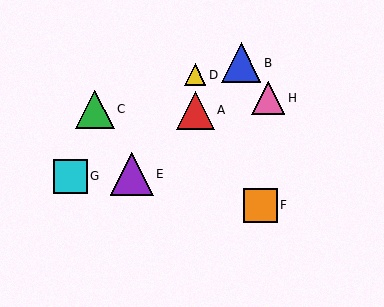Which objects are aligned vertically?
Objects A, D are aligned vertically.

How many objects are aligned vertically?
2 objects (A, D) are aligned vertically.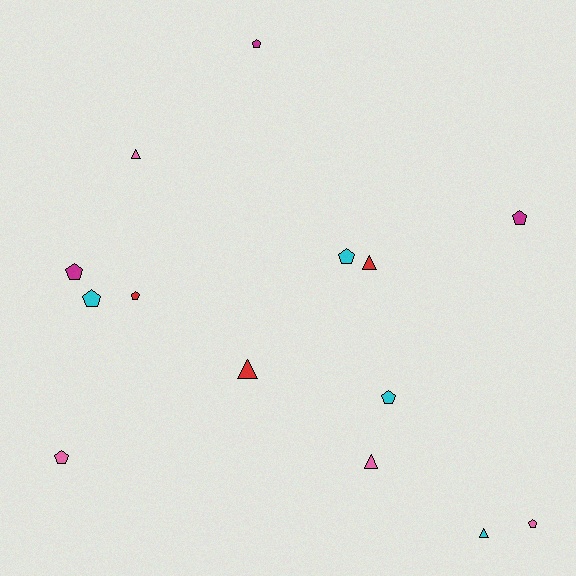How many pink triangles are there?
There are 2 pink triangles.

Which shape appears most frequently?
Pentagon, with 9 objects.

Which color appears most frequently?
Cyan, with 4 objects.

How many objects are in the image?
There are 14 objects.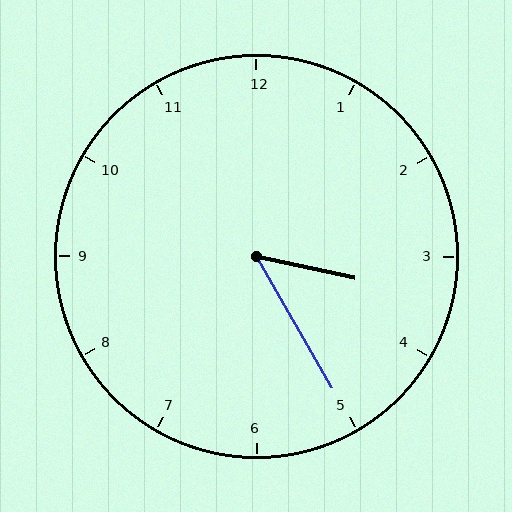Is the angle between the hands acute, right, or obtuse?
It is acute.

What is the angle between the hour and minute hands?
Approximately 48 degrees.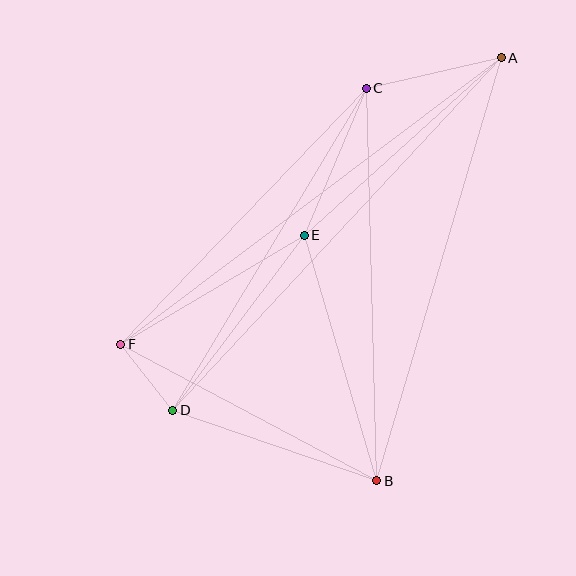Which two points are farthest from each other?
Points A and D are farthest from each other.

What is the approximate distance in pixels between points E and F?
The distance between E and F is approximately 214 pixels.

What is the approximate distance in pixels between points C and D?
The distance between C and D is approximately 376 pixels.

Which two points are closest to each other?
Points D and F are closest to each other.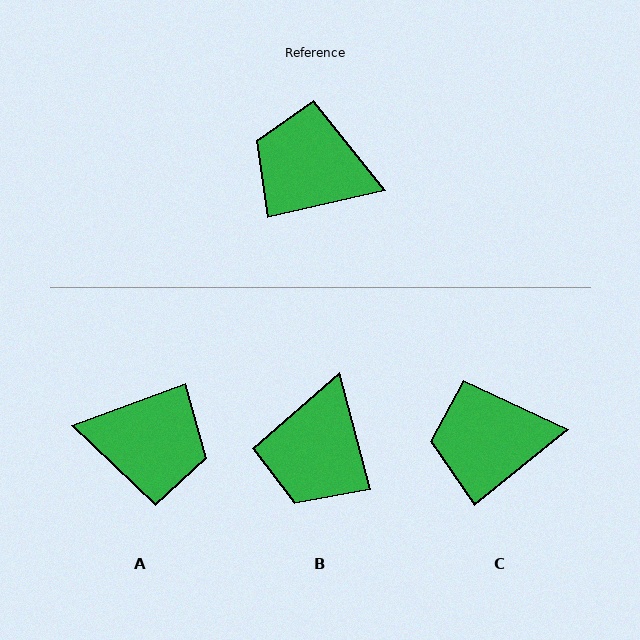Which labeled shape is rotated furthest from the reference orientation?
A, about 173 degrees away.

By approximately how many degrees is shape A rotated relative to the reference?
Approximately 173 degrees clockwise.